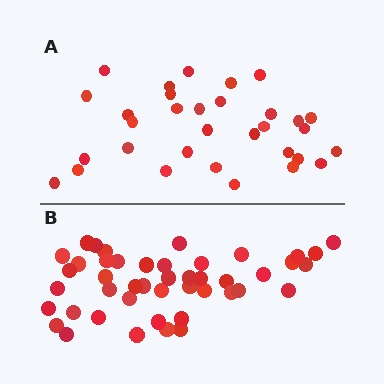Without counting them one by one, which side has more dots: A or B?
Region B (the bottom region) has more dots.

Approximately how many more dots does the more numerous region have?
Region B has approximately 15 more dots than region A.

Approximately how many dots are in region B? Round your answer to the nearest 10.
About 40 dots. (The exact count is 45, which rounds to 40.)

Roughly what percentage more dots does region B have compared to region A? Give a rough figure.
About 40% more.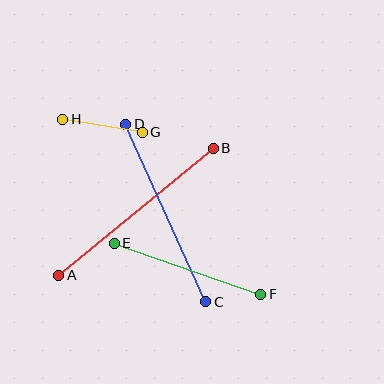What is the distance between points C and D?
The distance is approximately 195 pixels.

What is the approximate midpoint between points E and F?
The midpoint is at approximately (188, 269) pixels.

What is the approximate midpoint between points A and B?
The midpoint is at approximately (136, 212) pixels.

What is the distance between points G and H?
The distance is approximately 81 pixels.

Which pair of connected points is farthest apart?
Points A and B are farthest apart.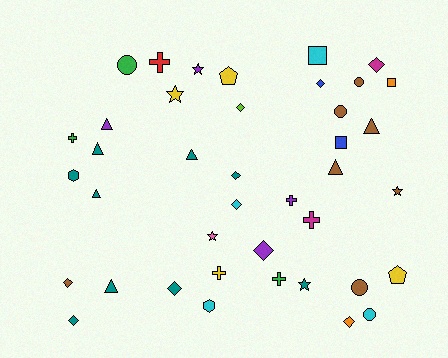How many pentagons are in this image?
There are 2 pentagons.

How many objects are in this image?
There are 40 objects.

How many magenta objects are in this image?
There are 2 magenta objects.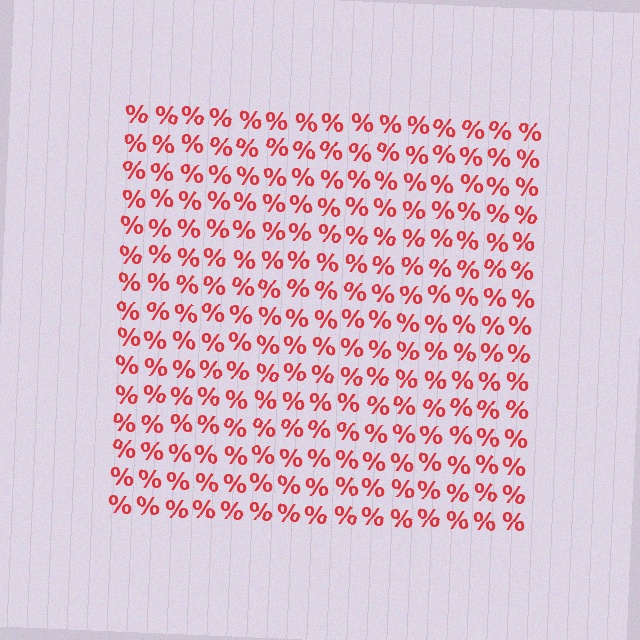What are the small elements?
The small elements are percent signs.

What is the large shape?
The large shape is a square.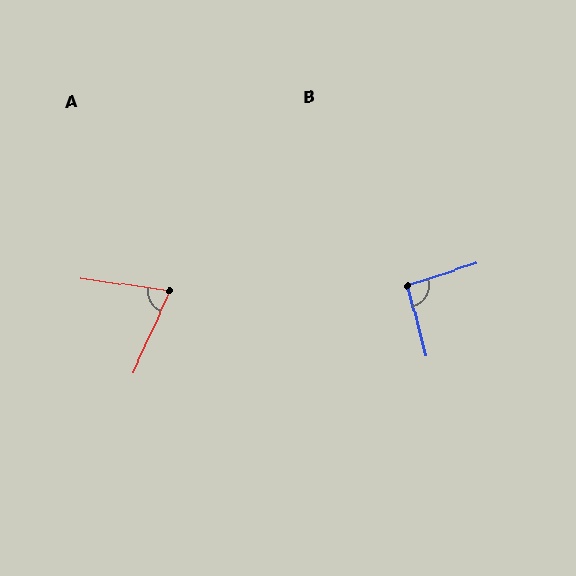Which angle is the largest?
B, at approximately 94 degrees.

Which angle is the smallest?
A, at approximately 73 degrees.